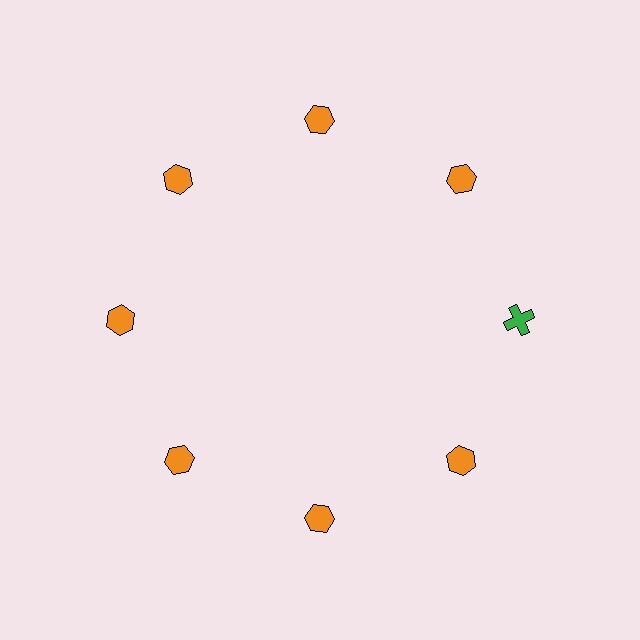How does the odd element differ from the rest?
It differs in both color (green instead of orange) and shape (cross instead of hexagon).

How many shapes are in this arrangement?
There are 8 shapes arranged in a ring pattern.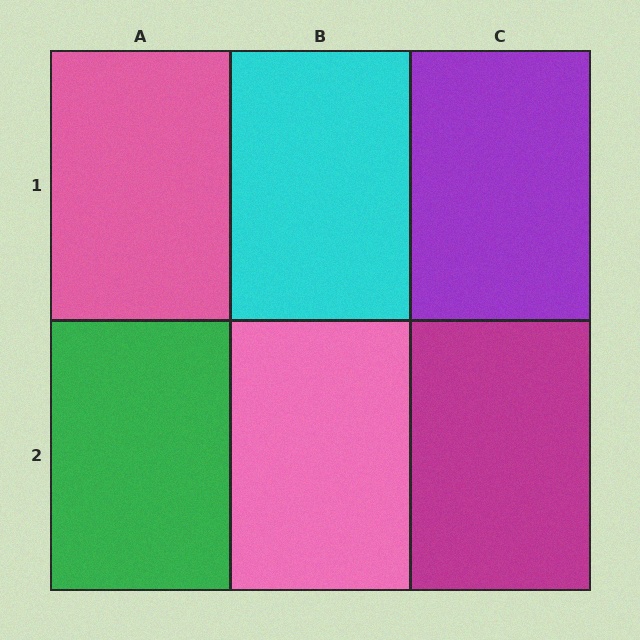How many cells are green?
1 cell is green.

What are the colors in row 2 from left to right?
Green, pink, magenta.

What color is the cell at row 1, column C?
Purple.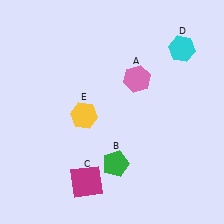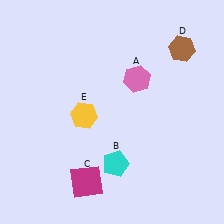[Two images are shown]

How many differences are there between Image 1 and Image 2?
There are 2 differences between the two images.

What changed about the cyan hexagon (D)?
In Image 1, D is cyan. In Image 2, it changed to brown.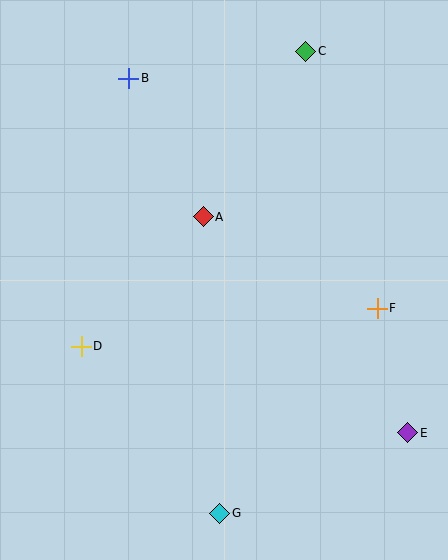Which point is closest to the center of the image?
Point A at (203, 217) is closest to the center.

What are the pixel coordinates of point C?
Point C is at (306, 51).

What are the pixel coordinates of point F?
Point F is at (377, 308).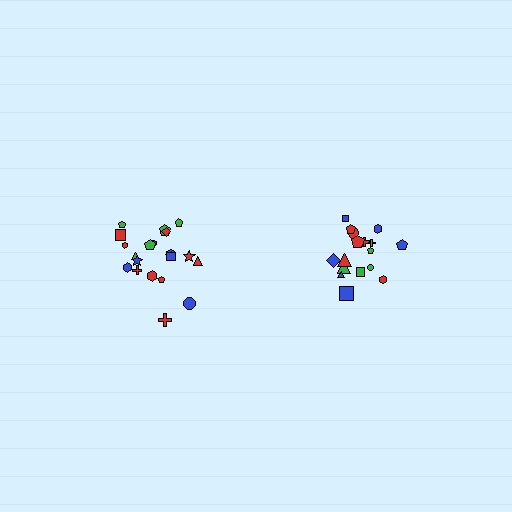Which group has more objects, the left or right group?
The left group.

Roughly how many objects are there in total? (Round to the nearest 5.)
Roughly 40 objects in total.